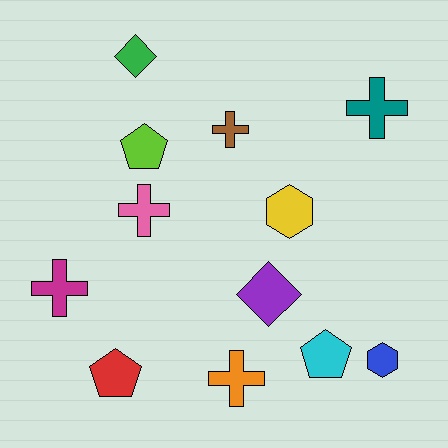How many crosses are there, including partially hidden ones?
There are 5 crosses.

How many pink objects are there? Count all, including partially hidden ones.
There is 1 pink object.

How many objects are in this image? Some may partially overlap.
There are 12 objects.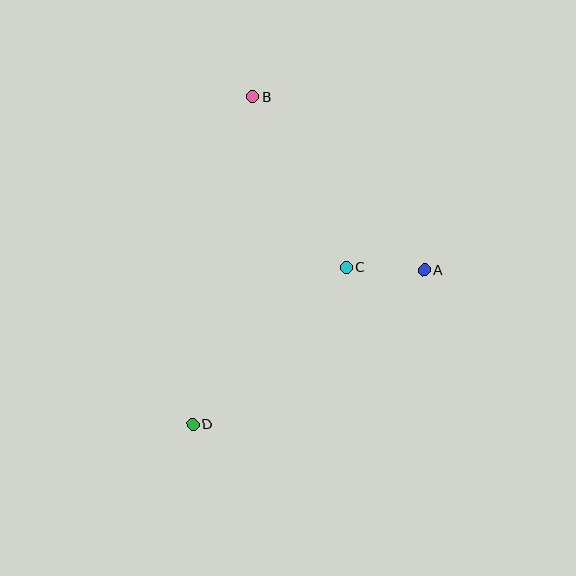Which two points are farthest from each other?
Points B and D are farthest from each other.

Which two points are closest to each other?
Points A and C are closest to each other.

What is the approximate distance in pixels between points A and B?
The distance between A and B is approximately 244 pixels.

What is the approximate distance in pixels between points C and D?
The distance between C and D is approximately 219 pixels.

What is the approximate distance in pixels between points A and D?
The distance between A and D is approximately 278 pixels.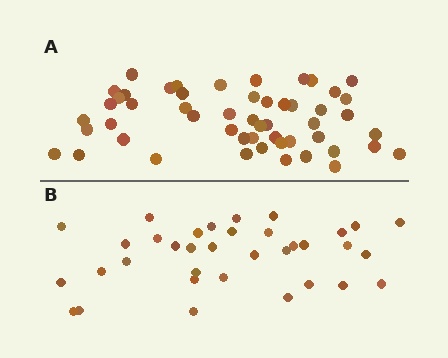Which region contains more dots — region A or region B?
Region A (the top region) has more dots.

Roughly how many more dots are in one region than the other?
Region A has approximately 15 more dots than region B.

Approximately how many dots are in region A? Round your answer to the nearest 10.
About 50 dots. (The exact count is 52, which rounds to 50.)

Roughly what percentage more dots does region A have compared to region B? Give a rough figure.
About 50% more.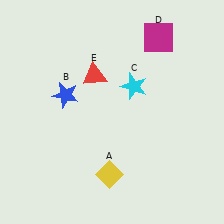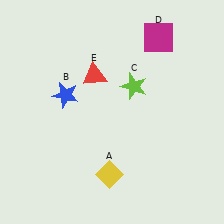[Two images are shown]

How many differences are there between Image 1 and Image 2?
There is 1 difference between the two images.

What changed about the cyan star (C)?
In Image 1, C is cyan. In Image 2, it changed to lime.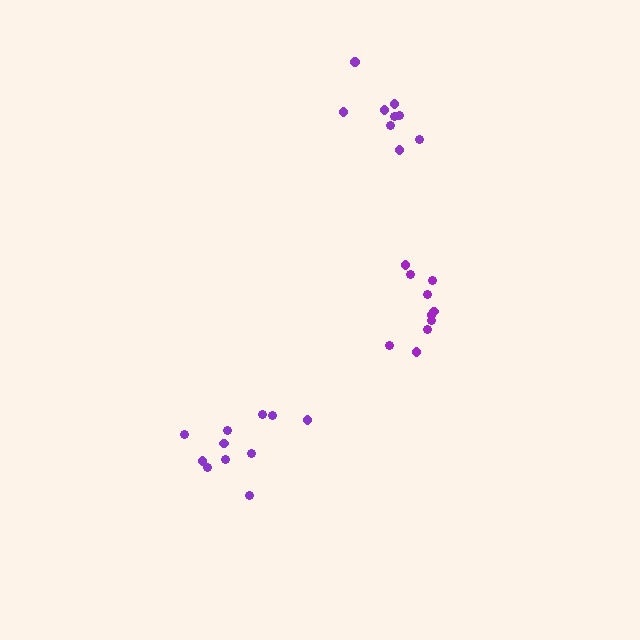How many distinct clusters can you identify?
There are 3 distinct clusters.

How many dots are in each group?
Group 1: 11 dots, Group 2: 10 dots, Group 3: 9 dots (30 total).